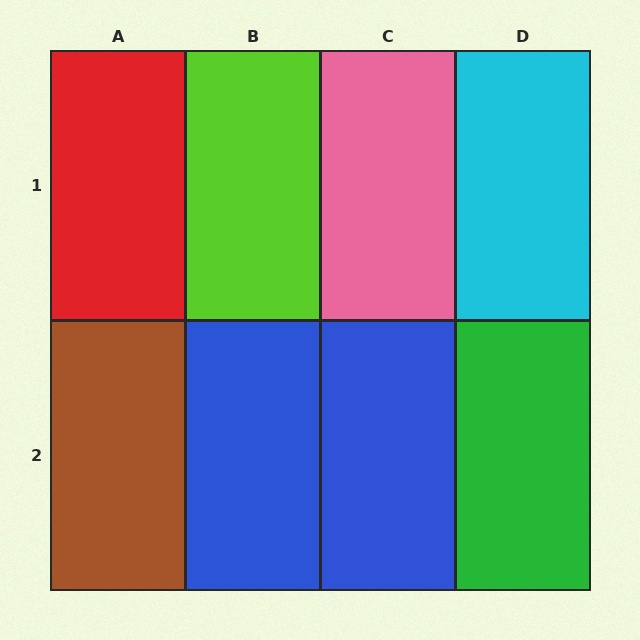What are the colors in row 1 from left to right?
Red, lime, pink, cyan.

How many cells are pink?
1 cell is pink.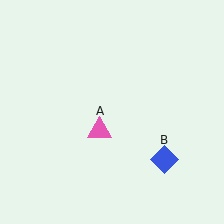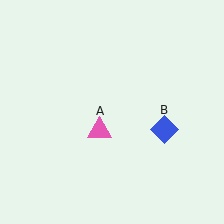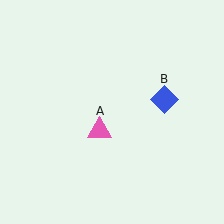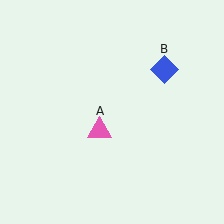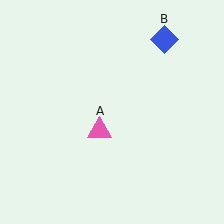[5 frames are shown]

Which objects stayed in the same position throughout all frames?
Pink triangle (object A) remained stationary.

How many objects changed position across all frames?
1 object changed position: blue diamond (object B).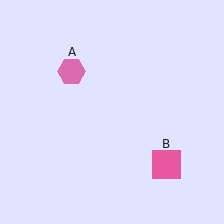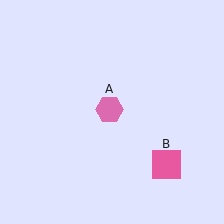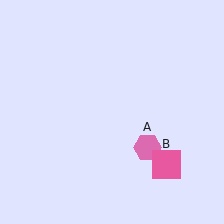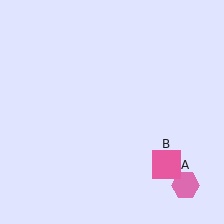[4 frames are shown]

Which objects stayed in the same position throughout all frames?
Pink square (object B) remained stationary.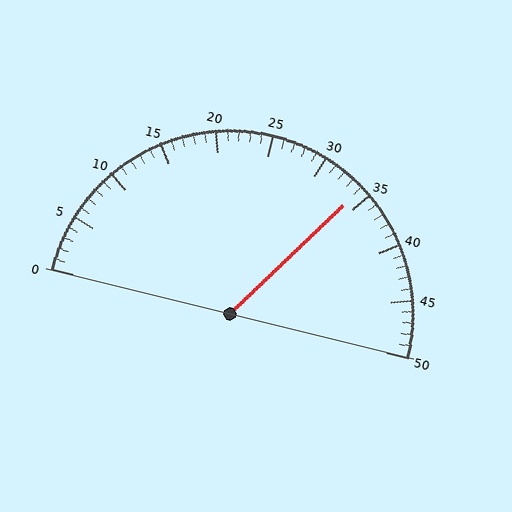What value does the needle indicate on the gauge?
The needle indicates approximately 34.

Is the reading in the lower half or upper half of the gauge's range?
The reading is in the upper half of the range (0 to 50).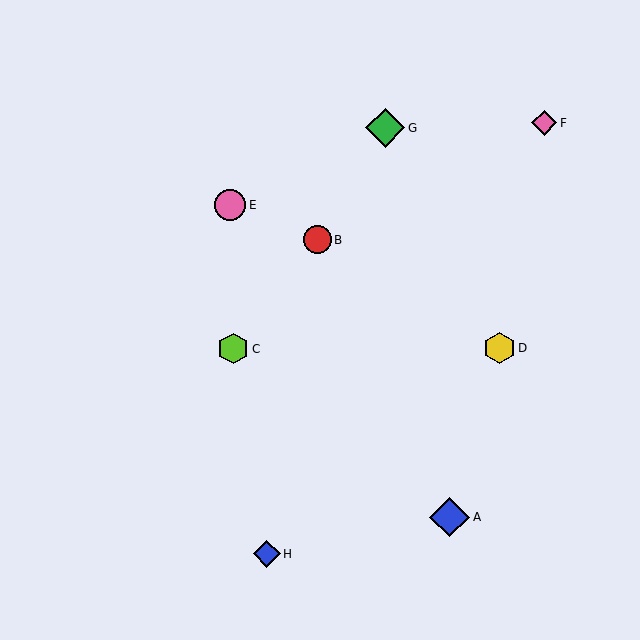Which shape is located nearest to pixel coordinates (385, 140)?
The green diamond (labeled G) at (385, 128) is nearest to that location.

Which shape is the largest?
The blue diamond (labeled A) is the largest.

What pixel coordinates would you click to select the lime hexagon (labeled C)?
Click at (233, 349) to select the lime hexagon C.